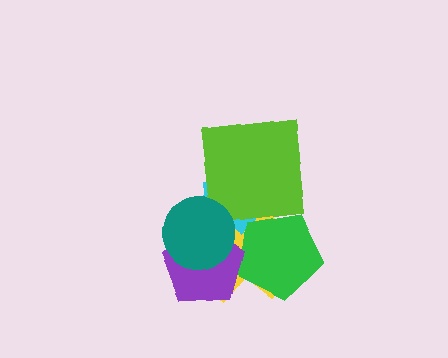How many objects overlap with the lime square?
2 objects overlap with the lime square.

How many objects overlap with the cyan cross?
5 objects overlap with the cyan cross.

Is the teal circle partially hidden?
No, no other shape covers it.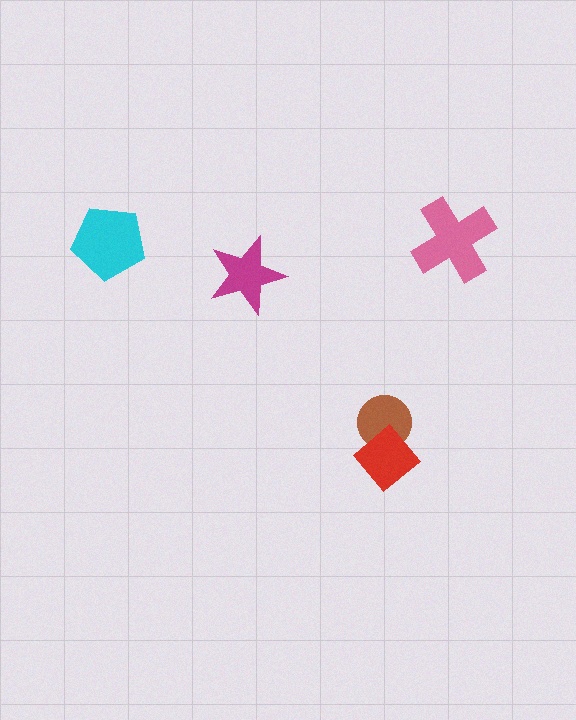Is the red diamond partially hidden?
No, no other shape covers it.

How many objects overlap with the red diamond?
1 object overlaps with the red diamond.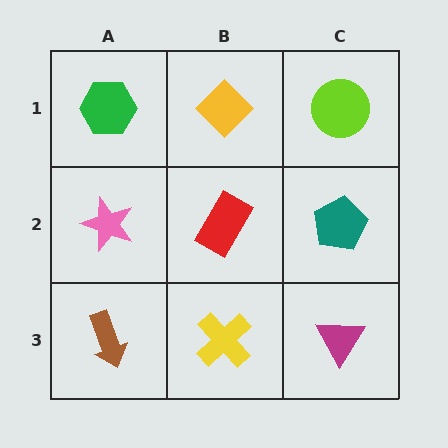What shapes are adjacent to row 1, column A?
A pink star (row 2, column A), a yellow diamond (row 1, column B).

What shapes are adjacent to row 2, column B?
A yellow diamond (row 1, column B), a yellow cross (row 3, column B), a pink star (row 2, column A), a teal pentagon (row 2, column C).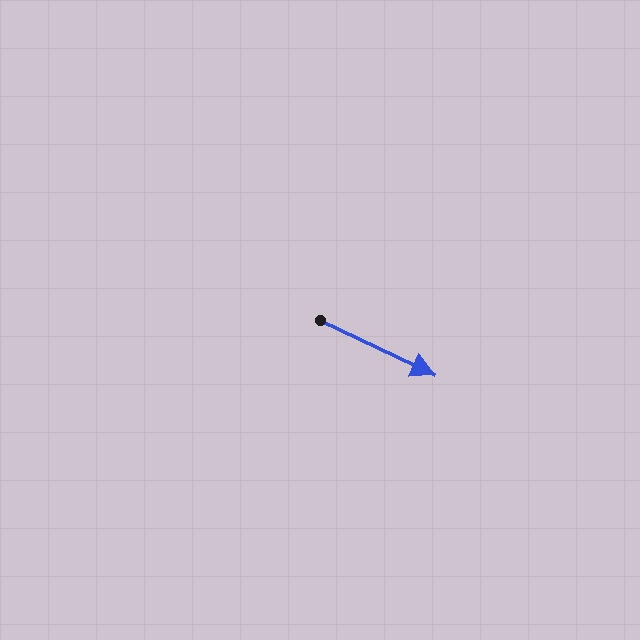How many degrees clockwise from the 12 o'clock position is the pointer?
Approximately 116 degrees.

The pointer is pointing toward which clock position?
Roughly 4 o'clock.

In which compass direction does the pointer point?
Southeast.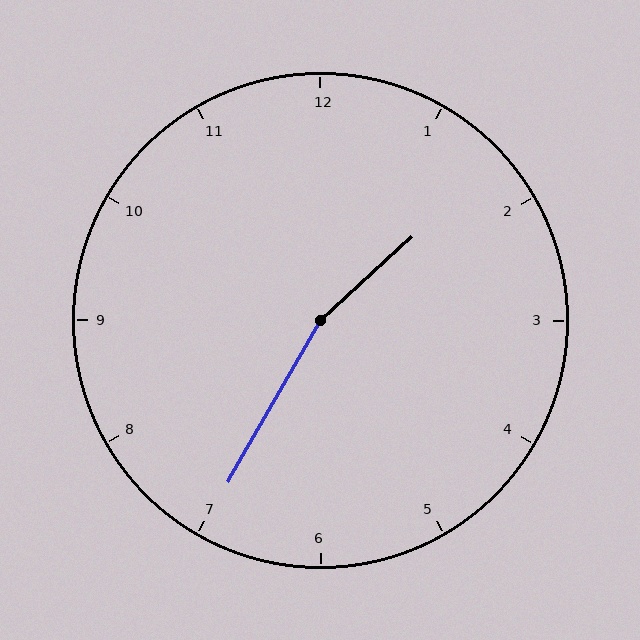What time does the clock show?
1:35.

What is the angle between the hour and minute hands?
Approximately 162 degrees.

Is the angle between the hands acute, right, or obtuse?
It is obtuse.